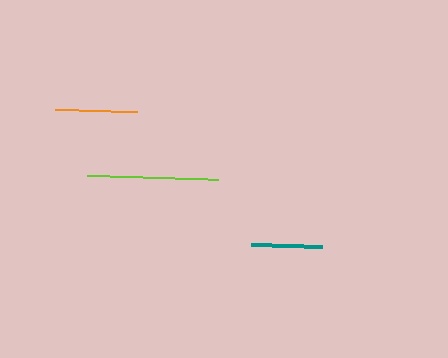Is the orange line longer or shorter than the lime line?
The lime line is longer than the orange line.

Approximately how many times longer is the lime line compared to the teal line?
The lime line is approximately 1.8 times the length of the teal line.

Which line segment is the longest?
The lime line is the longest at approximately 131 pixels.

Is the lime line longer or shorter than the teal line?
The lime line is longer than the teal line.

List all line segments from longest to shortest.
From longest to shortest: lime, orange, teal.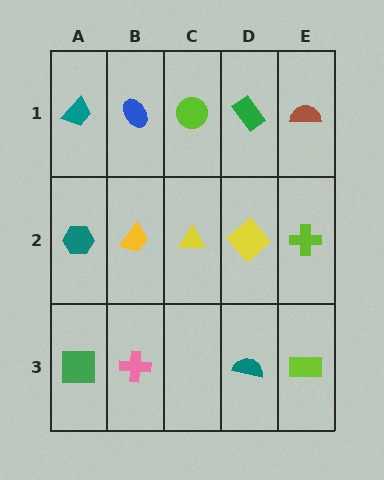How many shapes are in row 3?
4 shapes.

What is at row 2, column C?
A yellow triangle.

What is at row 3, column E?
A lime rectangle.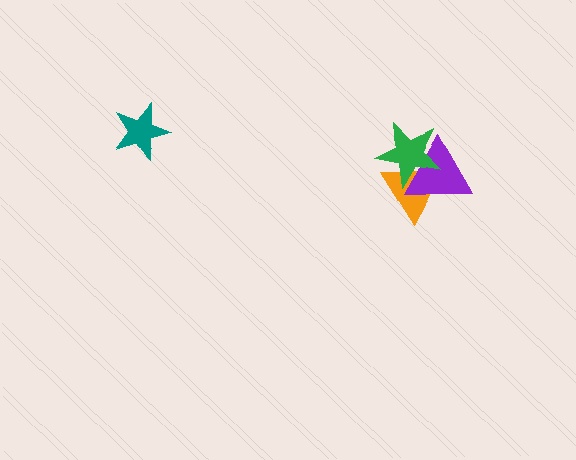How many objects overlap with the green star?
2 objects overlap with the green star.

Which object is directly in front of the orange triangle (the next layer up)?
The purple triangle is directly in front of the orange triangle.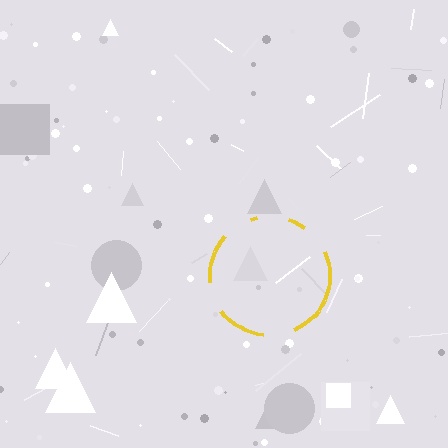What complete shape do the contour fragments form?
The contour fragments form a circle.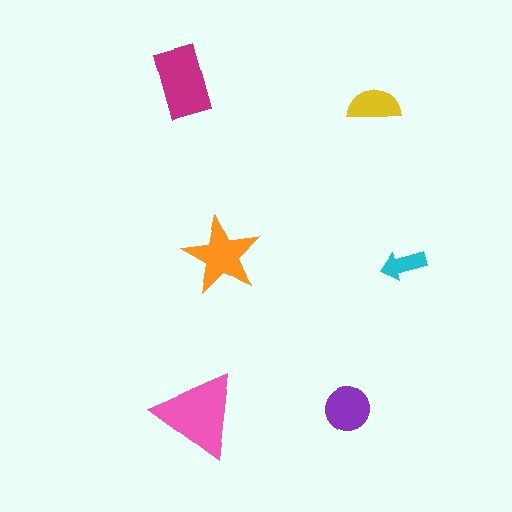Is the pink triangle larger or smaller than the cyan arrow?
Larger.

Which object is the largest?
The pink triangle.